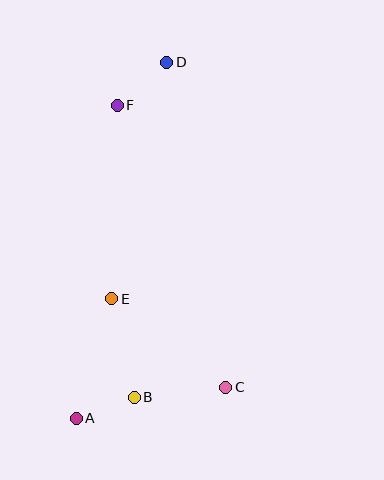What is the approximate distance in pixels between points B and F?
The distance between B and F is approximately 293 pixels.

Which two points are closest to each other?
Points A and B are closest to each other.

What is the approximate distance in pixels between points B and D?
The distance between B and D is approximately 337 pixels.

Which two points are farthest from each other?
Points A and D are farthest from each other.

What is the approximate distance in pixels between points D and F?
The distance between D and F is approximately 66 pixels.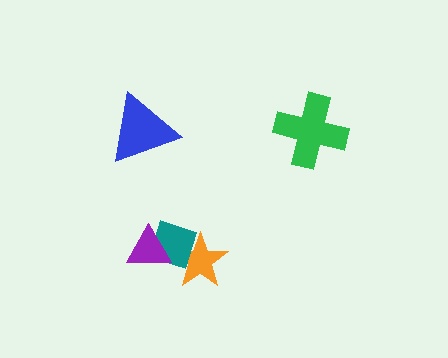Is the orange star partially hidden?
Yes, it is partially covered by another shape.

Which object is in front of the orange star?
The teal diamond is in front of the orange star.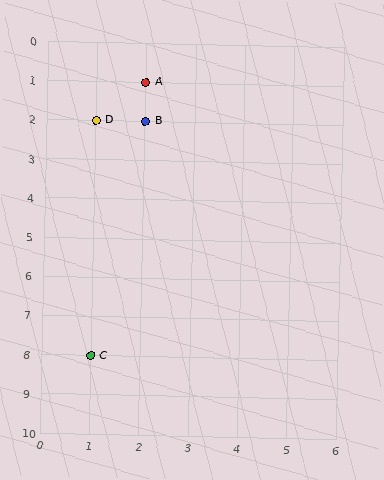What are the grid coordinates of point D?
Point D is at grid coordinates (1, 2).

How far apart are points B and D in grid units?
Points B and D are 1 column apart.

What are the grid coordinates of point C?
Point C is at grid coordinates (1, 8).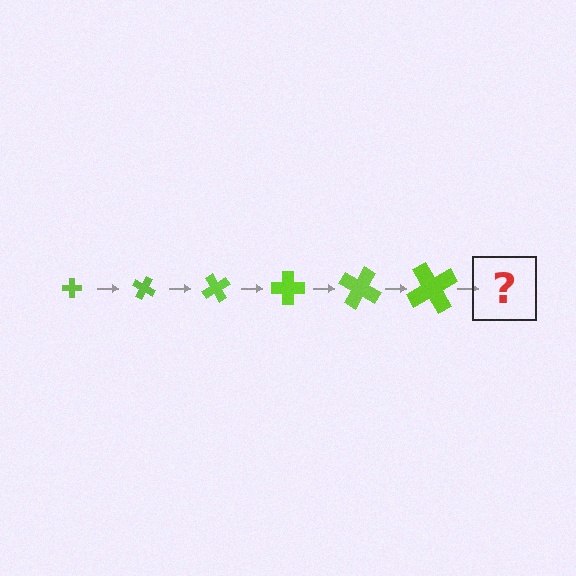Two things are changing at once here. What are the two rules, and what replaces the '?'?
The two rules are that the cross grows larger each step and it rotates 30 degrees each step. The '?' should be a cross, larger than the previous one and rotated 180 degrees from the start.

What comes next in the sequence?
The next element should be a cross, larger than the previous one and rotated 180 degrees from the start.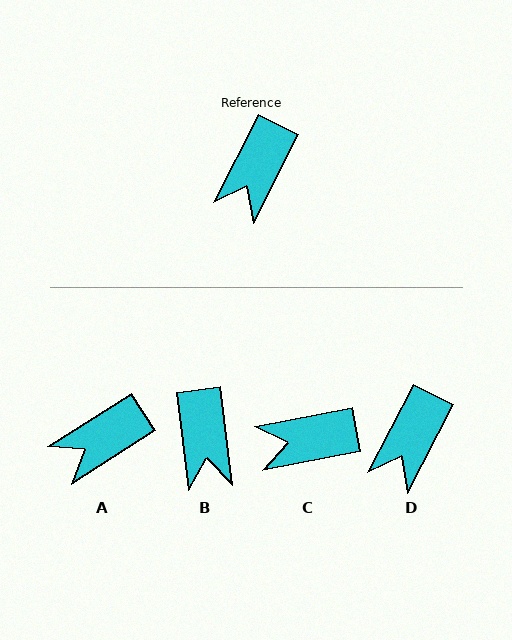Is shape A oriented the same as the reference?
No, it is off by about 30 degrees.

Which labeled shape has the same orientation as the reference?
D.